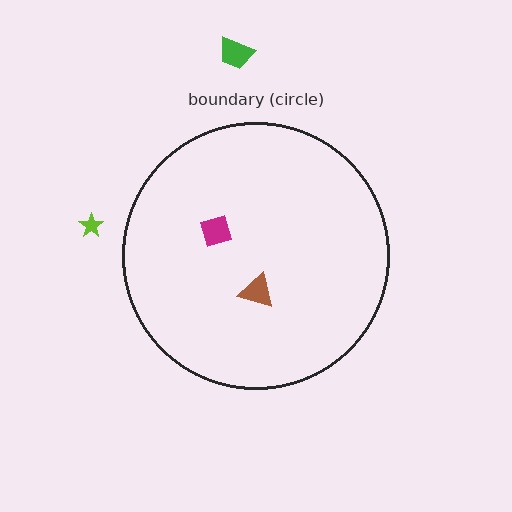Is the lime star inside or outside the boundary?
Outside.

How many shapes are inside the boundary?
2 inside, 2 outside.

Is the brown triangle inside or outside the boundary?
Inside.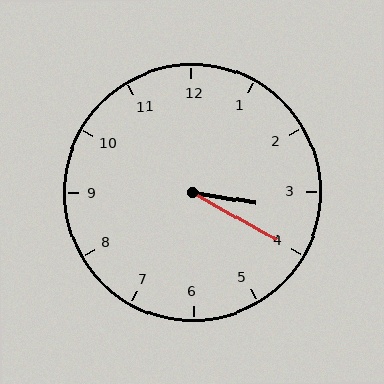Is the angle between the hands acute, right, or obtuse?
It is acute.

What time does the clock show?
3:20.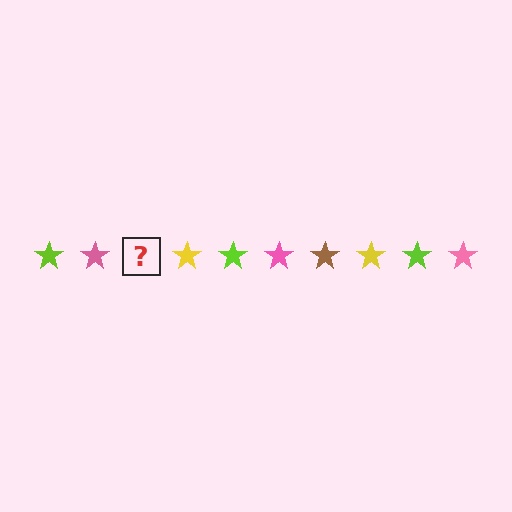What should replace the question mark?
The question mark should be replaced with a brown star.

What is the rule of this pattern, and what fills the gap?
The rule is that the pattern cycles through lime, pink, brown, yellow stars. The gap should be filled with a brown star.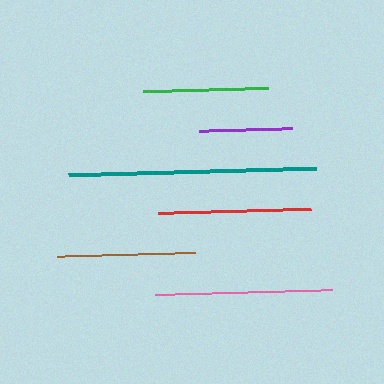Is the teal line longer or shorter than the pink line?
The teal line is longer than the pink line.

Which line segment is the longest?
The teal line is the longest at approximately 249 pixels.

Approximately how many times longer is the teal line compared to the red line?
The teal line is approximately 1.6 times the length of the red line.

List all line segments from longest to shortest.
From longest to shortest: teal, pink, red, brown, green, purple.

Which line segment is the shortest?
The purple line is the shortest at approximately 93 pixels.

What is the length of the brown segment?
The brown segment is approximately 138 pixels long.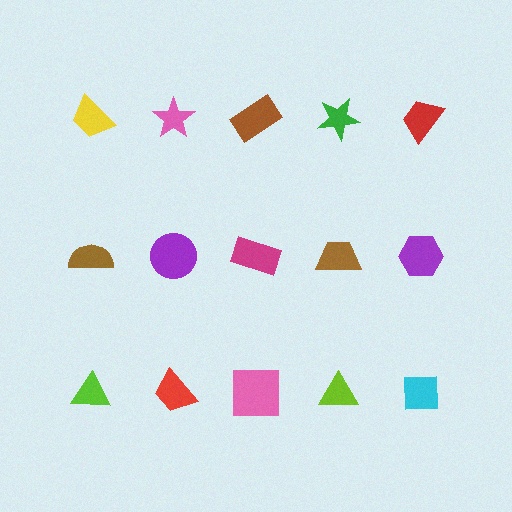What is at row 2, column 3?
A magenta rectangle.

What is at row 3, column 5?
A cyan square.